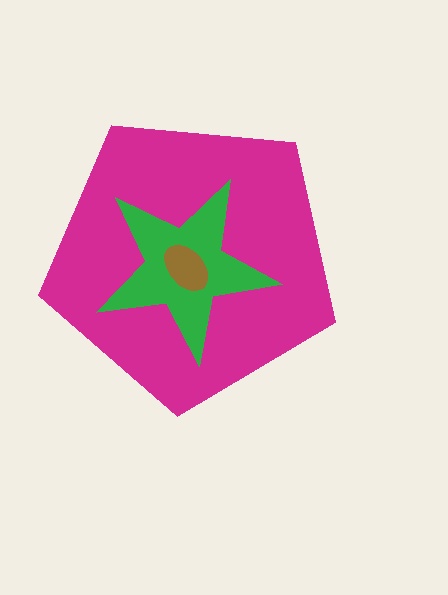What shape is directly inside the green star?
The brown ellipse.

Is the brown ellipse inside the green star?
Yes.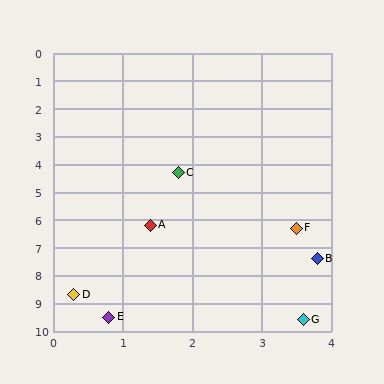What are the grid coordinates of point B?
Point B is at approximately (3.8, 7.4).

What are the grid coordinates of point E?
Point E is at approximately (0.8, 9.5).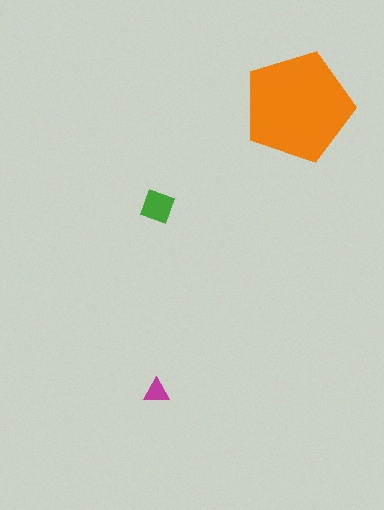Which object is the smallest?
The magenta triangle.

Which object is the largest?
The orange pentagon.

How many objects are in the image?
There are 3 objects in the image.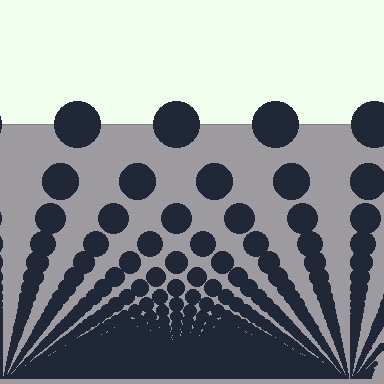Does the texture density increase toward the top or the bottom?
Density increases toward the bottom.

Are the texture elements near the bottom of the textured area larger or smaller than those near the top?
Smaller. The gradient is inverted — elements near the bottom are smaller and denser.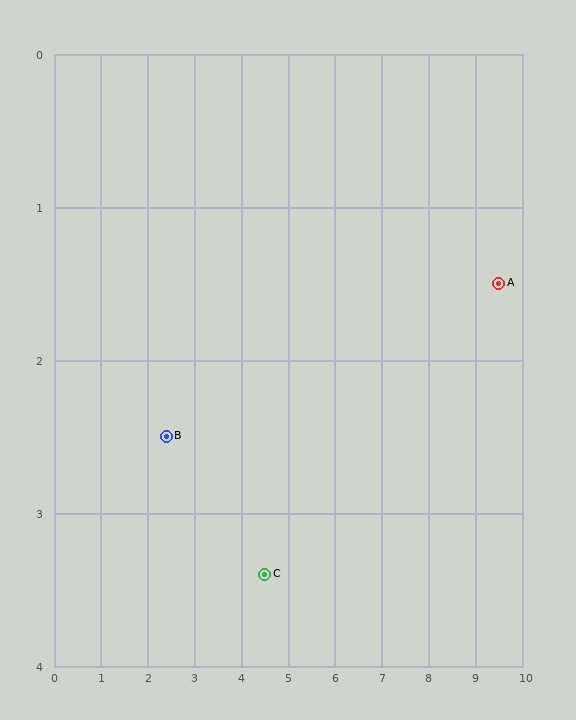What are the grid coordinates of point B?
Point B is at approximately (2.4, 2.5).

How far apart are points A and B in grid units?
Points A and B are about 7.2 grid units apart.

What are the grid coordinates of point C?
Point C is at approximately (4.5, 3.4).